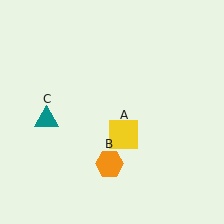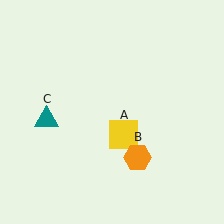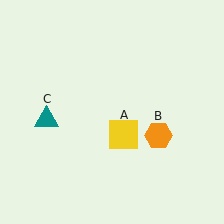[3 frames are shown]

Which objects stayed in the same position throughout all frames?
Yellow square (object A) and teal triangle (object C) remained stationary.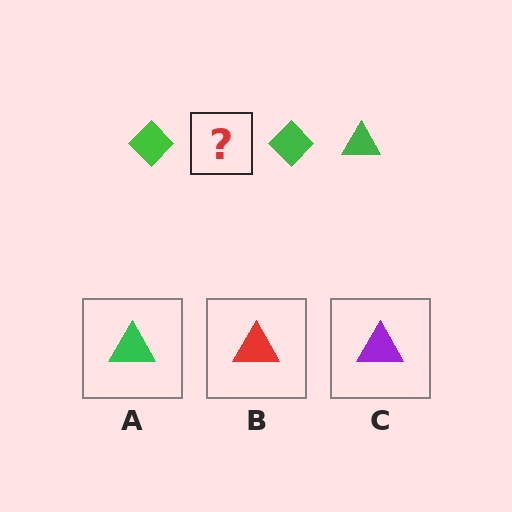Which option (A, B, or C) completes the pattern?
A.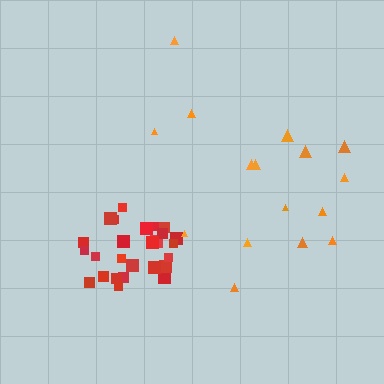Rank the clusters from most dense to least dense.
red, orange.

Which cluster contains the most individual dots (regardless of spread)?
Red (26).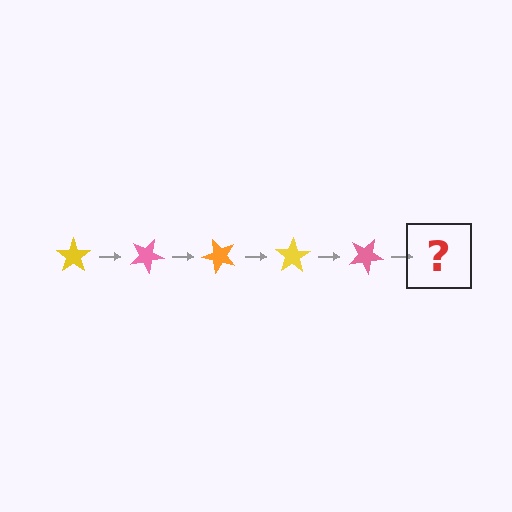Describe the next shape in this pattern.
It should be an orange star, rotated 125 degrees from the start.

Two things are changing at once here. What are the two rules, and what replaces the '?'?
The two rules are that it rotates 25 degrees each step and the color cycles through yellow, pink, and orange. The '?' should be an orange star, rotated 125 degrees from the start.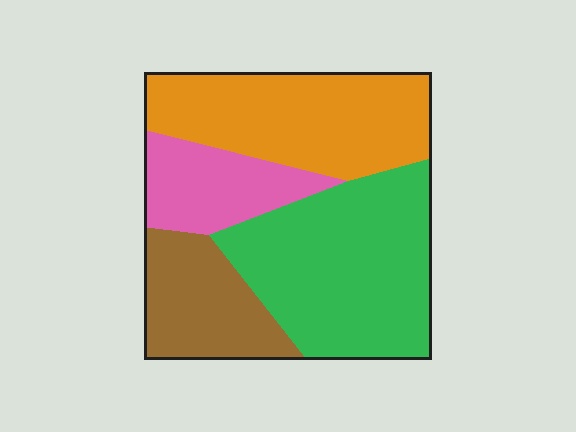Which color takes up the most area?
Green, at roughly 35%.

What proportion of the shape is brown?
Brown covers around 15% of the shape.